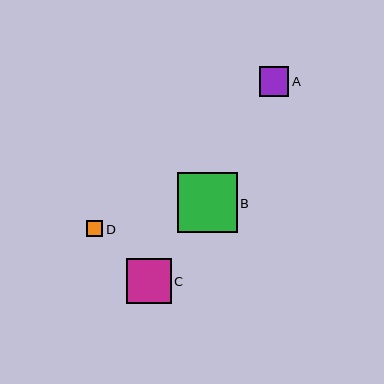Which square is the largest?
Square B is the largest with a size of approximately 60 pixels.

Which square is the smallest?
Square D is the smallest with a size of approximately 16 pixels.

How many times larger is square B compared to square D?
Square B is approximately 3.6 times the size of square D.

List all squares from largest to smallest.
From largest to smallest: B, C, A, D.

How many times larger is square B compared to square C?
Square B is approximately 1.3 times the size of square C.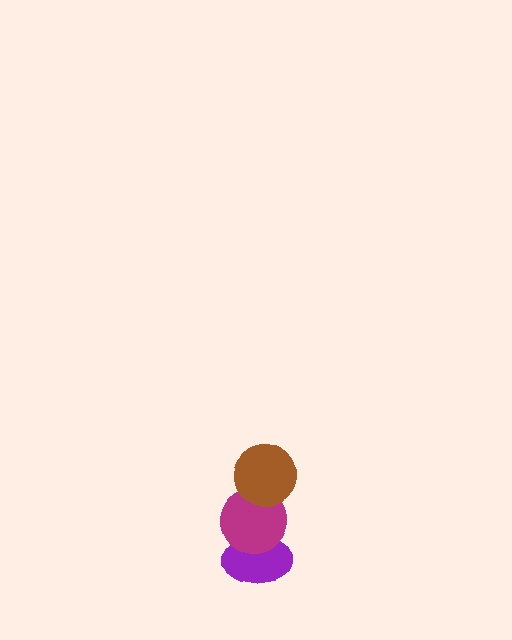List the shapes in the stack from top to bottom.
From top to bottom: the brown circle, the magenta circle, the purple ellipse.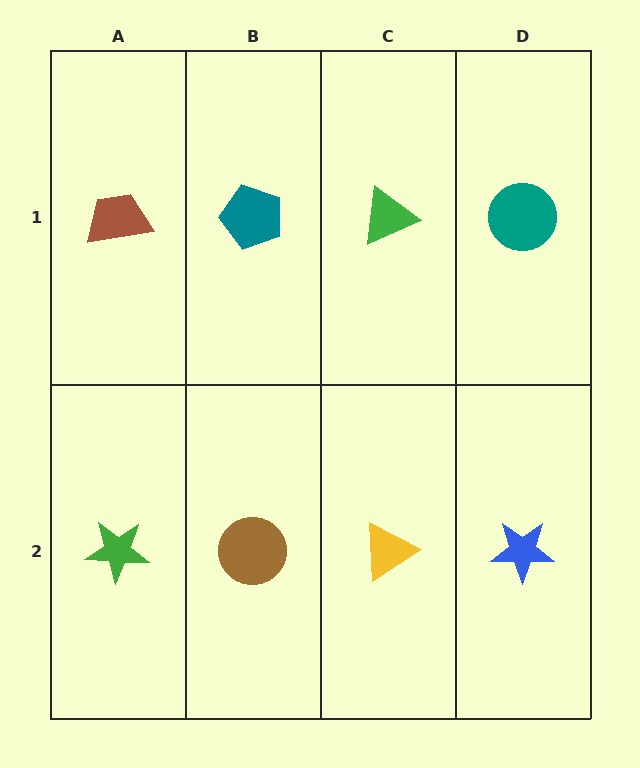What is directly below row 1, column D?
A blue star.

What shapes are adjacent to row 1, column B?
A brown circle (row 2, column B), a brown trapezoid (row 1, column A), a green triangle (row 1, column C).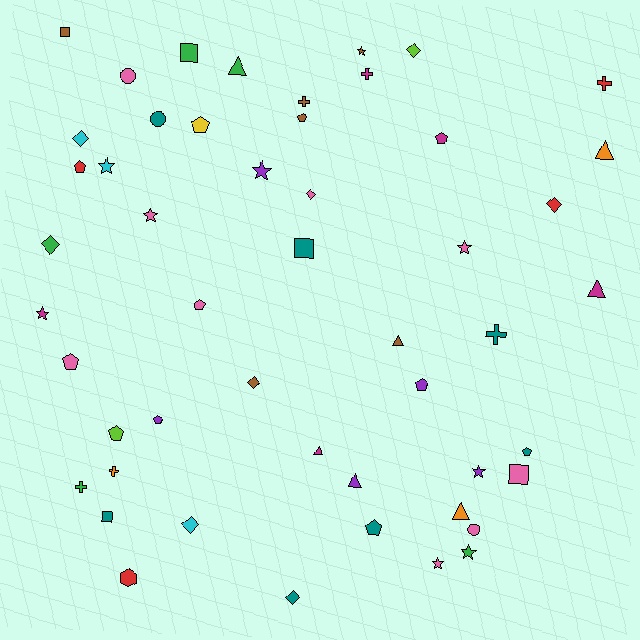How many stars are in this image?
There are 9 stars.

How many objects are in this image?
There are 50 objects.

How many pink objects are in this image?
There are 9 pink objects.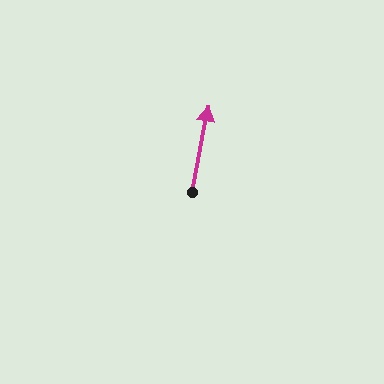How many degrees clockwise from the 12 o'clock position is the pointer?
Approximately 11 degrees.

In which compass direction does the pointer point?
North.